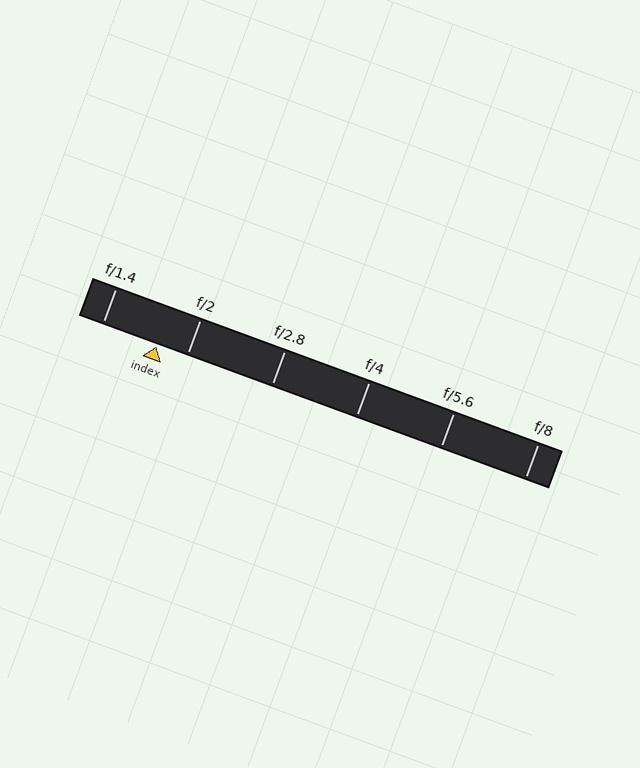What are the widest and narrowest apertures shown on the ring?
The widest aperture shown is f/1.4 and the narrowest is f/8.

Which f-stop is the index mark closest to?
The index mark is closest to f/2.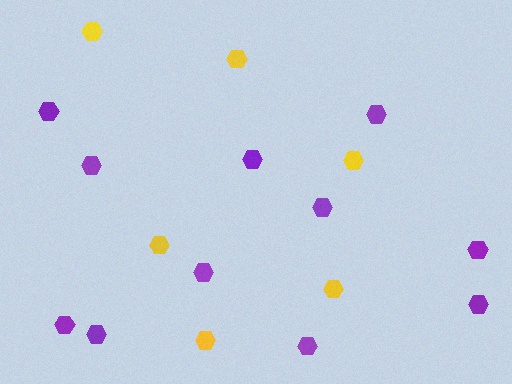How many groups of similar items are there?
There are 2 groups: one group of yellow hexagons (6) and one group of purple hexagons (11).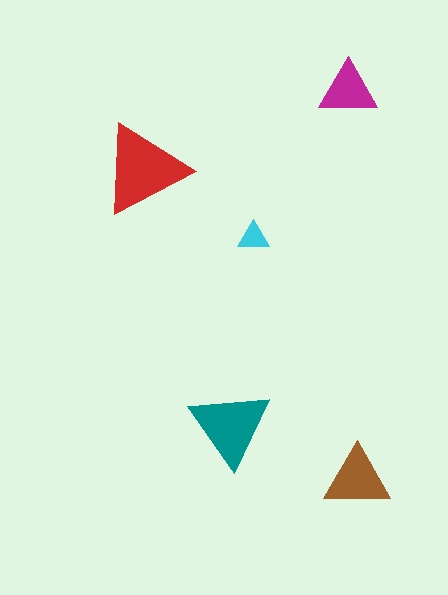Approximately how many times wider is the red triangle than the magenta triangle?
About 1.5 times wider.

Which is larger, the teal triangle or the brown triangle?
The teal one.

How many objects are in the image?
There are 5 objects in the image.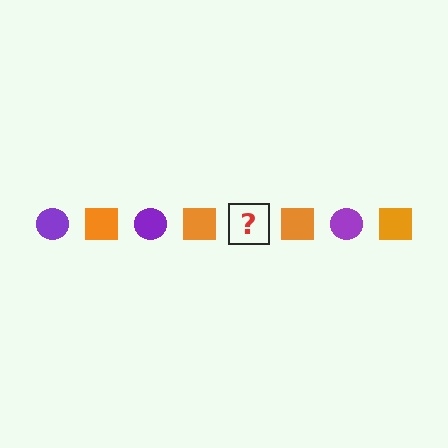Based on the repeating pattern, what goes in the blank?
The blank should be a purple circle.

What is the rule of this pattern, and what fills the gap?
The rule is that the pattern alternates between purple circle and orange square. The gap should be filled with a purple circle.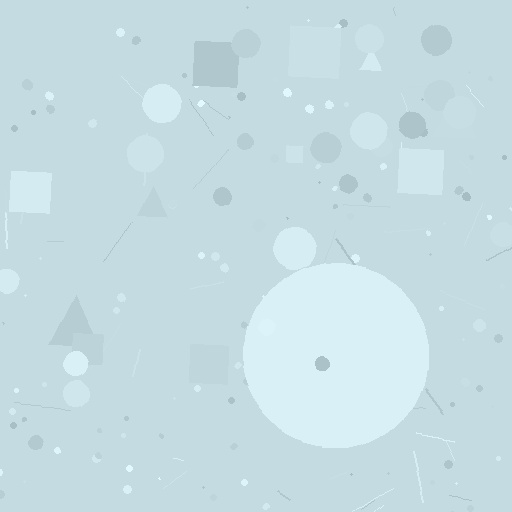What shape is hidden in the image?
A circle is hidden in the image.